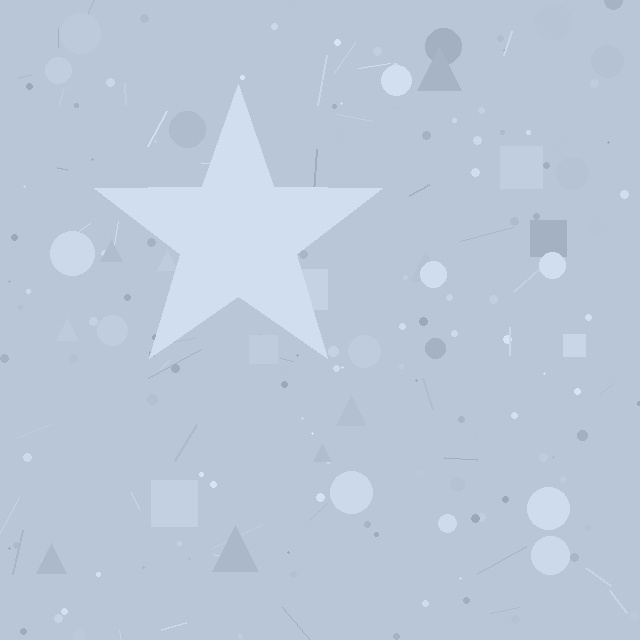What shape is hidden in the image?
A star is hidden in the image.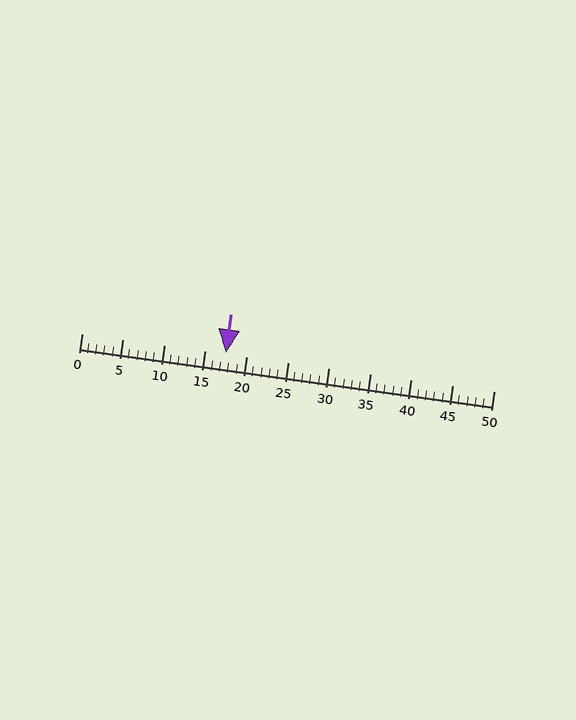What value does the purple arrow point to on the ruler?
The purple arrow points to approximately 18.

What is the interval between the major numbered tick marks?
The major tick marks are spaced 5 units apart.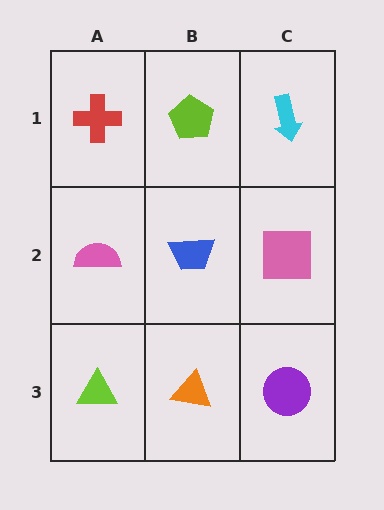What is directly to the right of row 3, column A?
An orange triangle.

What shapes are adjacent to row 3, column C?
A pink square (row 2, column C), an orange triangle (row 3, column B).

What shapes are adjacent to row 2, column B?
A lime pentagon (row 1, column B), an orange triangle (row 3, column B), a pink semicircle (row 2, column A), a pink square (row 2, column C).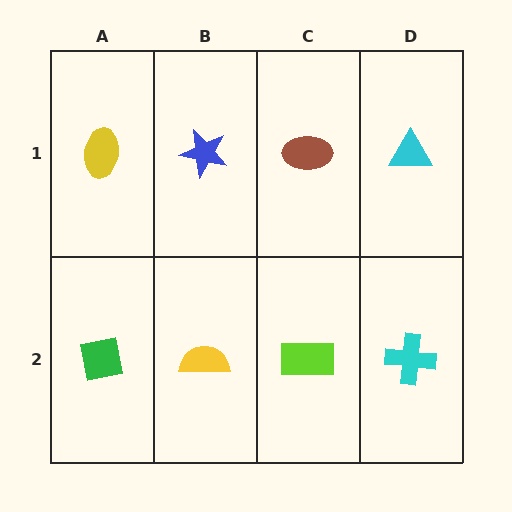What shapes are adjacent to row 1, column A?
A green square (row 2, column A), a blue star (row 1, column B).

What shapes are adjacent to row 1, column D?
A cyan cross (row 2, column D), a brown ellipse (row 1, column C).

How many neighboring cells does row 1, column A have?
2.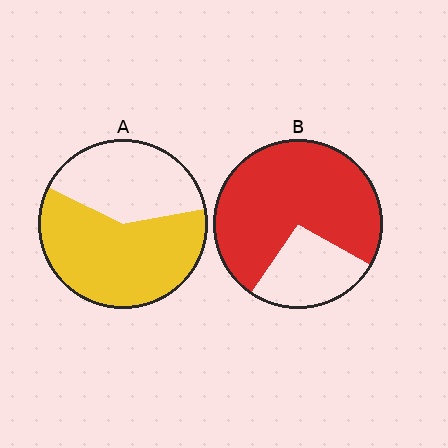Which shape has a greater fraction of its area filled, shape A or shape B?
Shape B.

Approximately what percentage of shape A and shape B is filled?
A is approximately 60% and B is approximately 75%.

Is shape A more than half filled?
Yes.